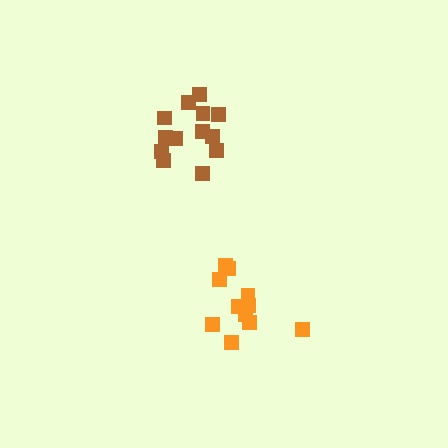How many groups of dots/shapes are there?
There are 2 groups.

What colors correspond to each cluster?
The clusters are colored: orange, brown.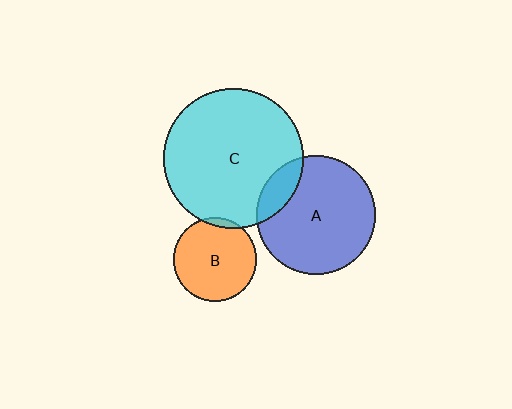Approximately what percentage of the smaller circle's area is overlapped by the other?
Approximately 15%.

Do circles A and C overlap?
Yes.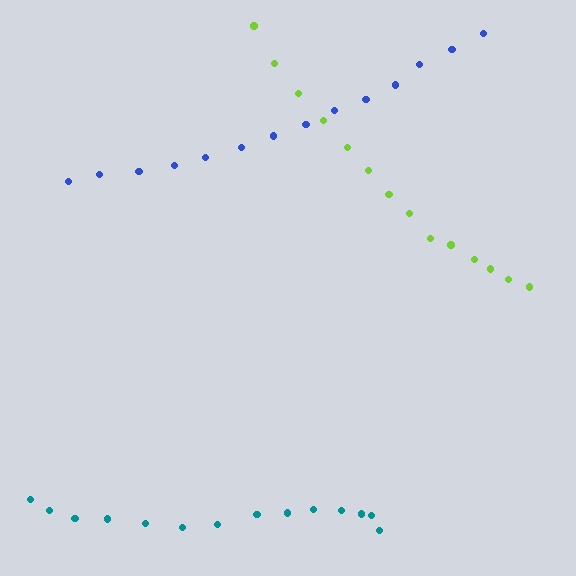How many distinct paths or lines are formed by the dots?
There are 3 distinct paths.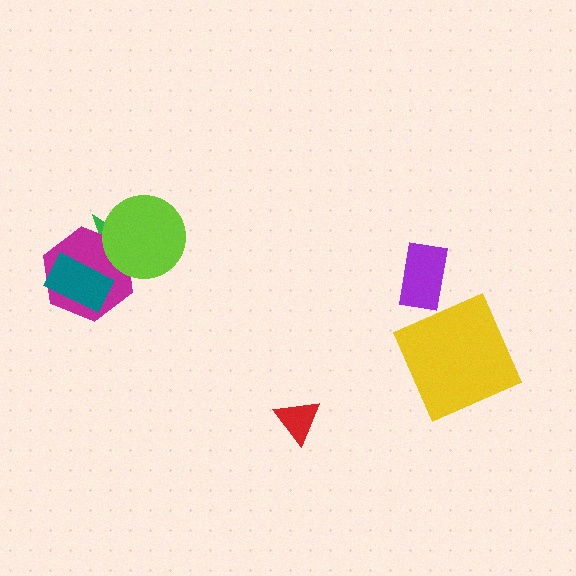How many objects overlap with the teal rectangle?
2 objects overlap with the teal rectangle.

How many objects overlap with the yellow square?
0 objects overlap with the yellow square.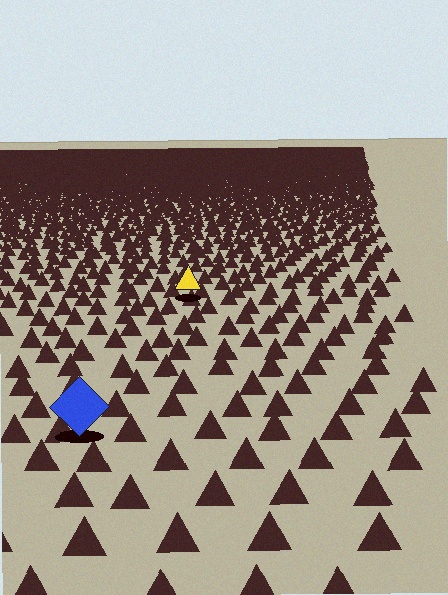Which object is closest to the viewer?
The blue diamond is closest. The texture marks near it are larger and more spread out.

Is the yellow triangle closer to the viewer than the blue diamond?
No. The blue diamond is closer — you can tell from the texture gradient: the ground texture is coarser near it.